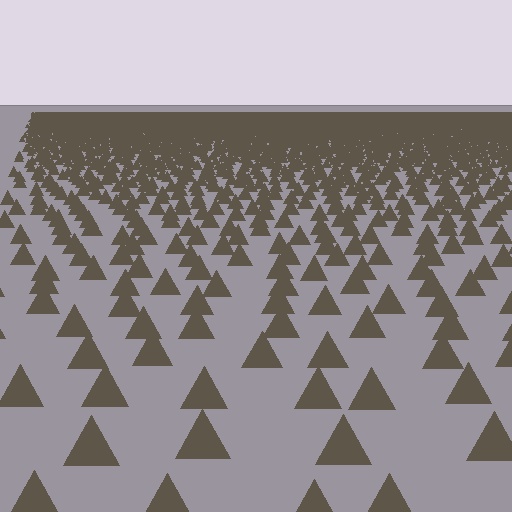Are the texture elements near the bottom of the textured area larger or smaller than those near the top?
Larger. Near the bottom, elements are closer to the viewer and appear at a bigger on-screen size.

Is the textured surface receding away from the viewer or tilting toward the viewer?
The surface is receding away from the viewer. Texture elements get smaller and denser toward the top.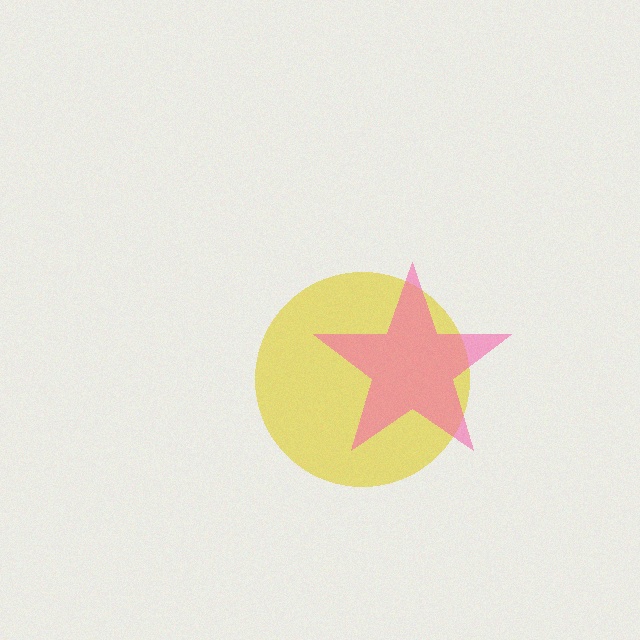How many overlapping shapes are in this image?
There are 2 overlapping shapes in the image.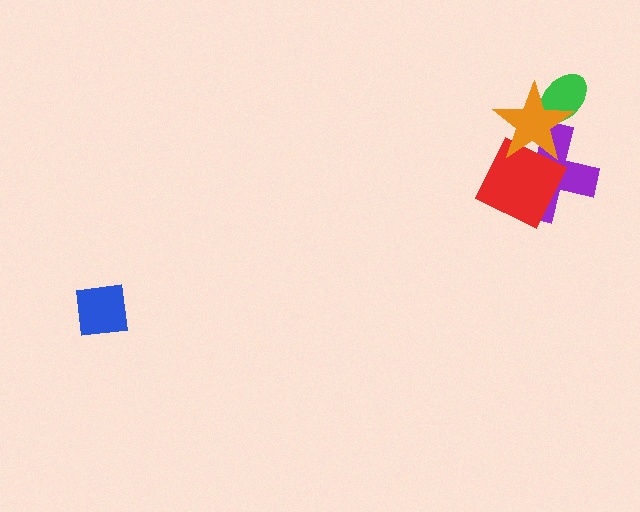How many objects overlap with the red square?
2 objects overlap with the red square.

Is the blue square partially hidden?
No, no other shape covers it.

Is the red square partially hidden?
Yes, it is partially covered by another shape.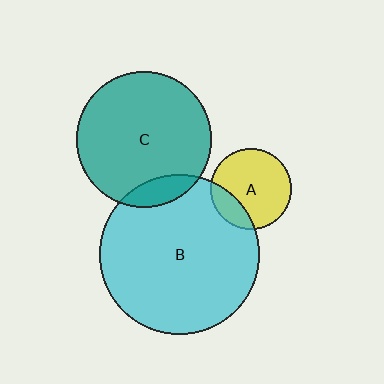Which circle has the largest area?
Circle B (cyan).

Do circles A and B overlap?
Yes.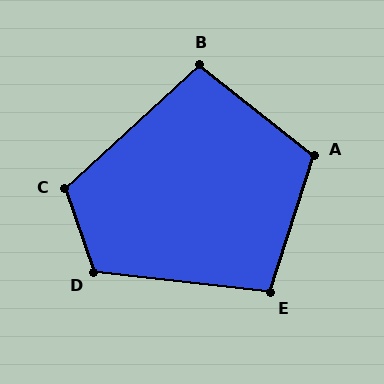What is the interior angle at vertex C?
Approximately 114 degrees (obtuse).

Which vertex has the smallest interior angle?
B, at approximately 99 degrees.